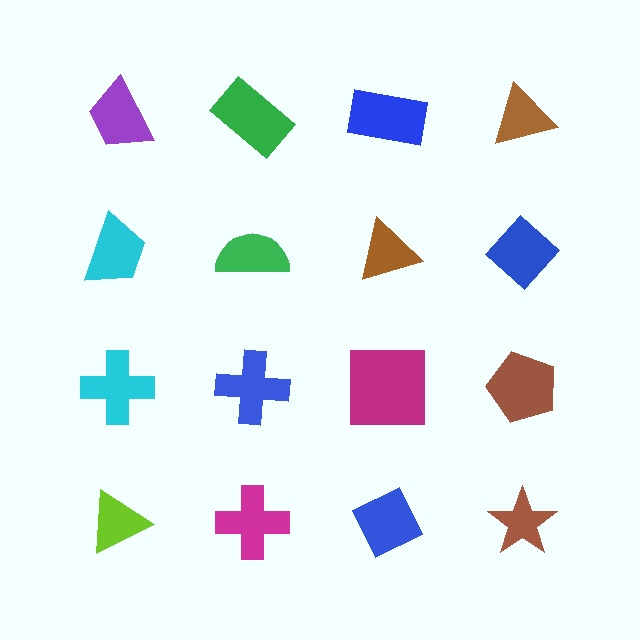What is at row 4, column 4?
A brown star.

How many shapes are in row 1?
4 shapes.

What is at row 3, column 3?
A magenta square.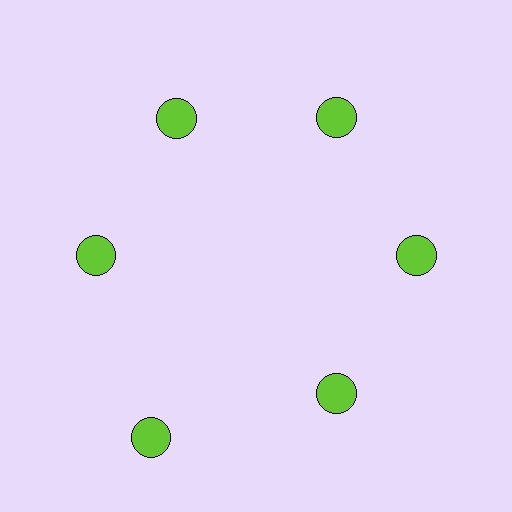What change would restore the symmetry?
The symmetry would be restored by moving it inward, back onto the ring so that all 6 circles sit at equal angles and equal distance from the center.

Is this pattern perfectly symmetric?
No. The 6 lime circles are arranged in a ring, but one element near the 7 o'clock position is pushed outward from the center, breaking the 6-fold rotational symmetry.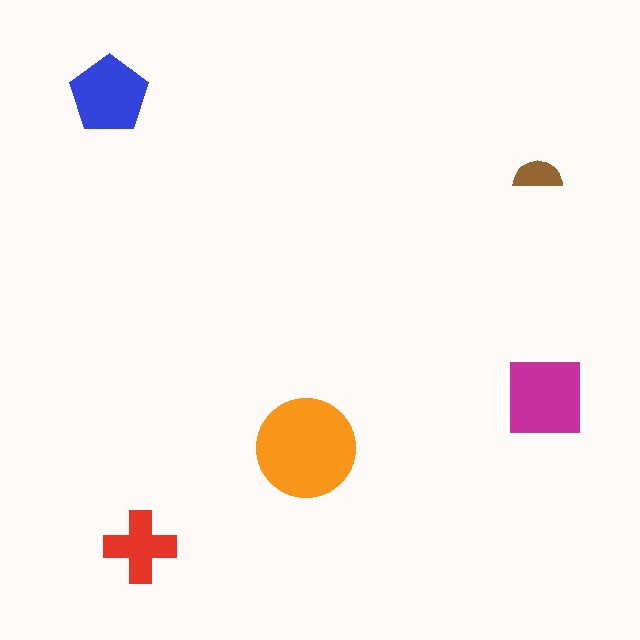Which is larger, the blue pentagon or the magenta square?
The magenta square.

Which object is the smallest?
The brown semicircle.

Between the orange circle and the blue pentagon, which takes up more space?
The orange circle.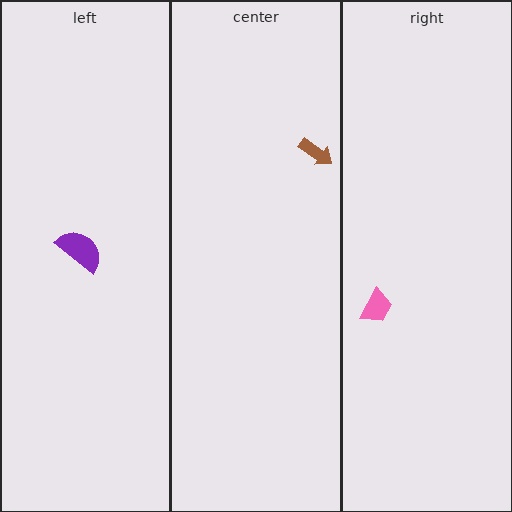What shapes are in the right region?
The pink trapezoid.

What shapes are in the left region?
The purple semicircle.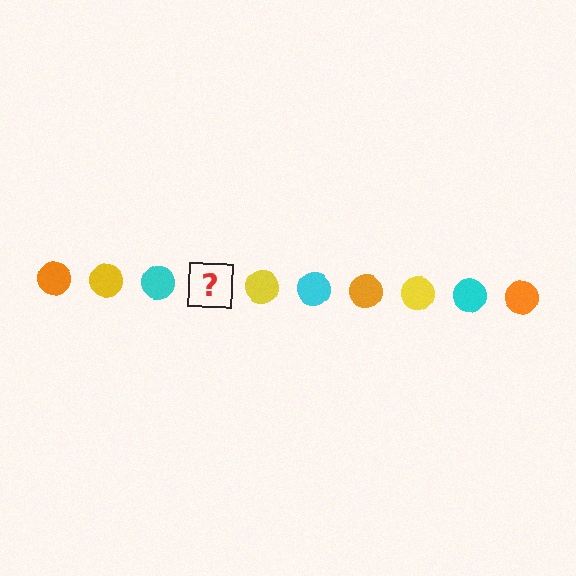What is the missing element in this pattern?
The missing element is an orange circle.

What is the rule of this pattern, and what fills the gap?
The rule is that the pattern cycles through orange, yellow, cyan circles. The gap should be filled with an orange circle.